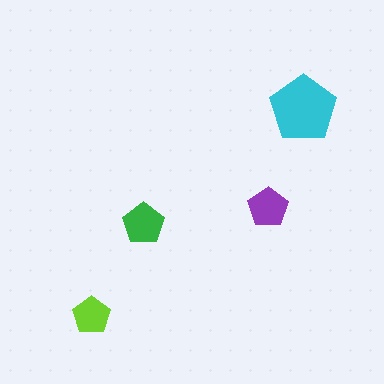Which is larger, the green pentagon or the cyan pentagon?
The cyan one.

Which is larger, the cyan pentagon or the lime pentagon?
The cyan one.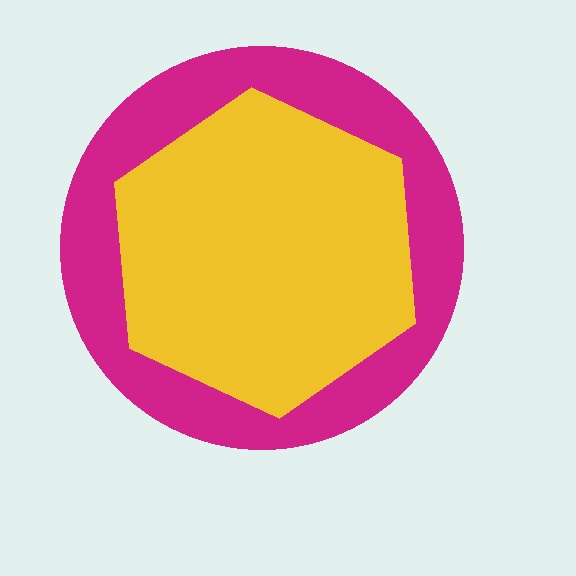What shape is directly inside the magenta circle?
The yellow hexagon.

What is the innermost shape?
The yellow hexagon.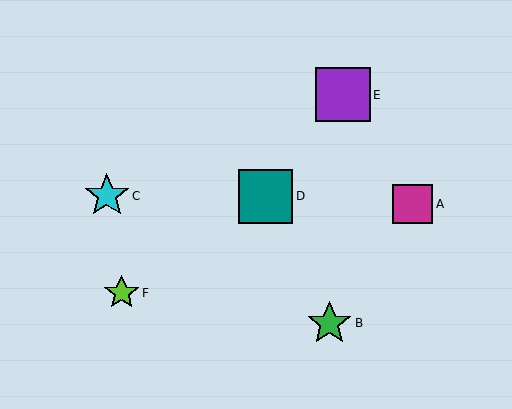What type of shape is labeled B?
Shape B is a green star.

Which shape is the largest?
The purple square (labeled E) is the largest.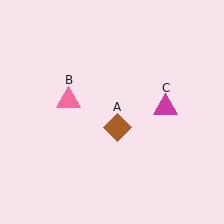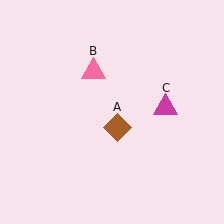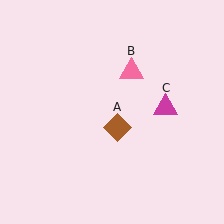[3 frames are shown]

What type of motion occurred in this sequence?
The pink triangle (object B) rotated clockwise around the center of the scene.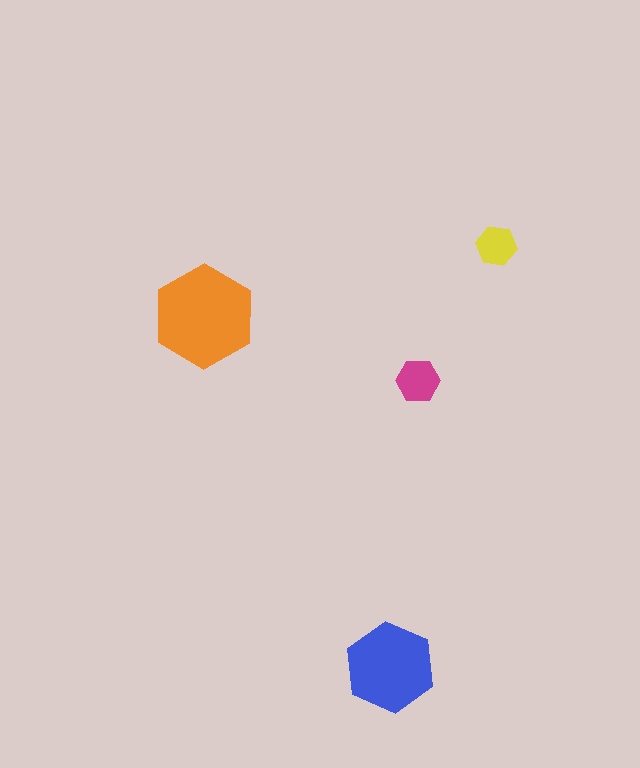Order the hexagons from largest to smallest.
the orange one, the blue one, the magenta one, the yellow one.